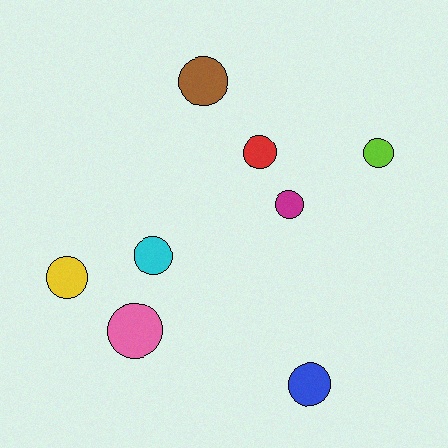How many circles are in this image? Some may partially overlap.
There are 8 circles.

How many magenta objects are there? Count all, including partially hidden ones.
There is 1 magenta object.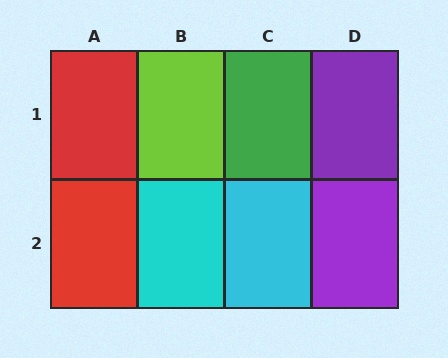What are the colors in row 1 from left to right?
Red, lime, green, purple.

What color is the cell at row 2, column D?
Purple.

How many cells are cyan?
2 cells are cyan.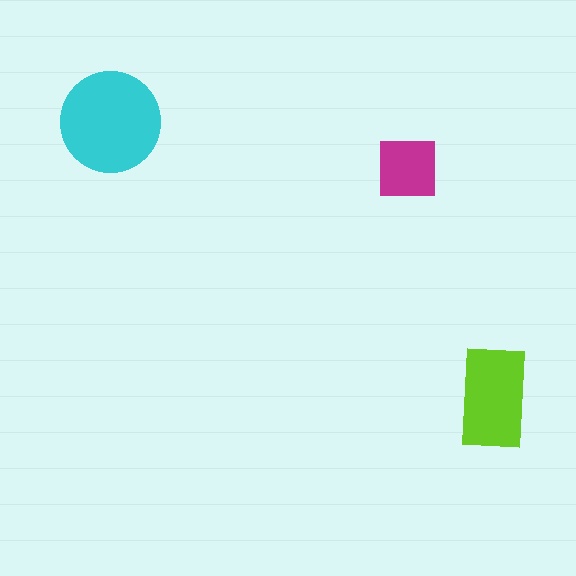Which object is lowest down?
The lime rectangle is bottommost.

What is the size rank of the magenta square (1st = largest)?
3rd.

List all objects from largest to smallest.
The cyan circle, the lime rectangle, the magenta square.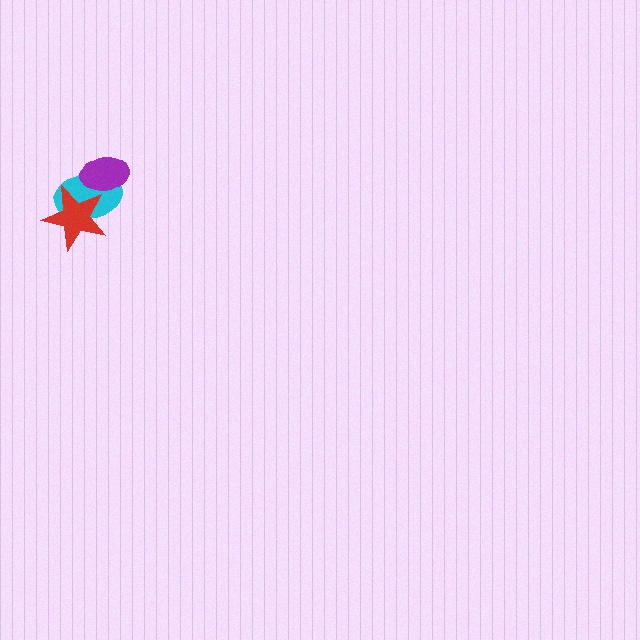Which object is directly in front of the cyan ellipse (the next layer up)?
The red star is directly in front of the cyan ellipse.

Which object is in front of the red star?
The purple ellipse is in front of the red star.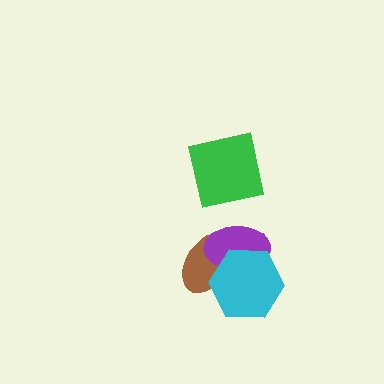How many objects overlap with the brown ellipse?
2 objects overlap with the brown ellipse.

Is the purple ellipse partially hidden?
Yes, it is partially covered by another shape.